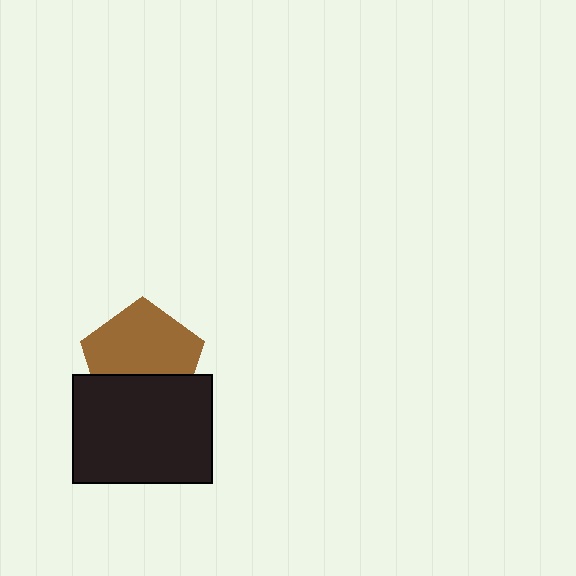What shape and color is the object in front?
The object in front is a black rectangle.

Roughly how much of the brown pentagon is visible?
About half of it is visible (roughly 63%).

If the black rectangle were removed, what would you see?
You would see the complete brown pentagon.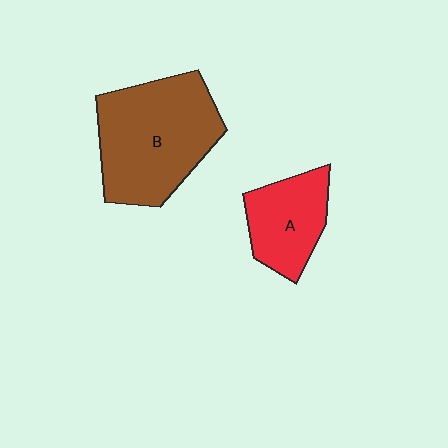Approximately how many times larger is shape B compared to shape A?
Approximately 1.9 times.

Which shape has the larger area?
Shape B (brown).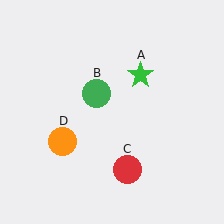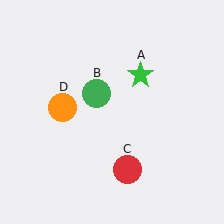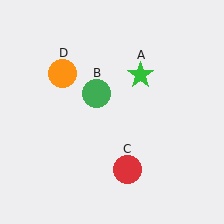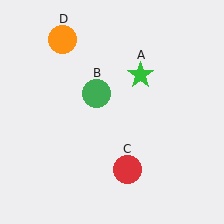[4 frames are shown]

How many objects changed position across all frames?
1 object changed position: orange circle (object D).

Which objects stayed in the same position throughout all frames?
Green star (object A) and green circle (object B) and red circle (object C) remained stationary.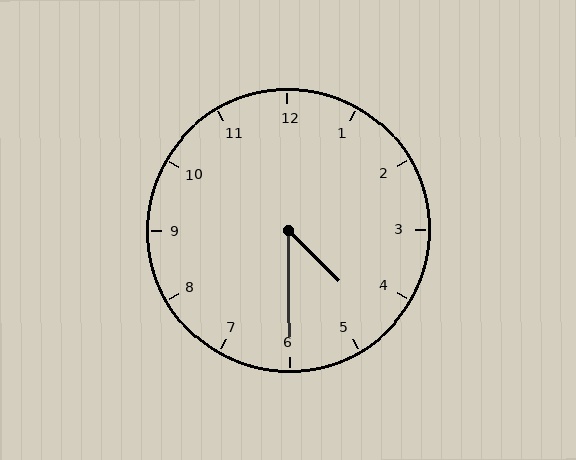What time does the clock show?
4:30.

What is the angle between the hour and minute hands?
Approximately 45 degrees.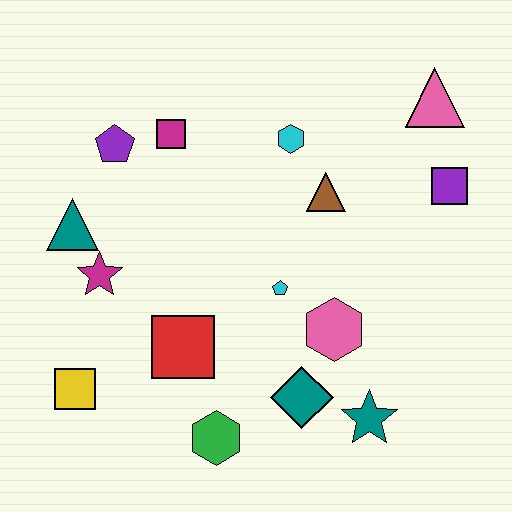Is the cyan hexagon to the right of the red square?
Yes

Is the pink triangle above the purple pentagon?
Yes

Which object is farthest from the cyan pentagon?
The pink triangle is farthest from the cyan pentagon.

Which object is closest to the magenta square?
The purple pentagon is closest to the magenta square.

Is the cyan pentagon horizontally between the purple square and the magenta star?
Yes